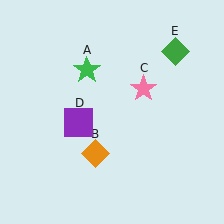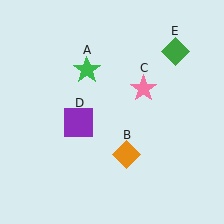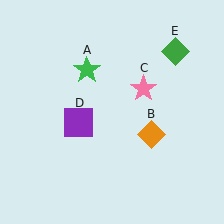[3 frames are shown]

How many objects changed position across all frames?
1 object changed position: orange diamond (object B).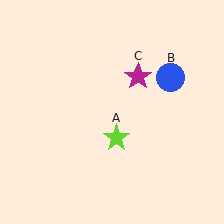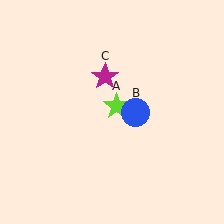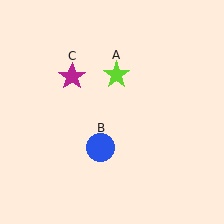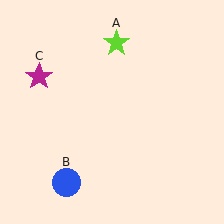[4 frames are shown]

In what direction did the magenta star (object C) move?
The magenta star (object C) moved left.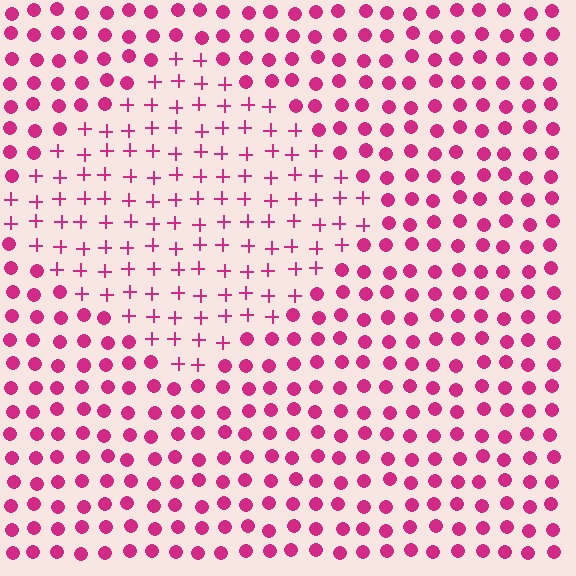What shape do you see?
I see a diamond.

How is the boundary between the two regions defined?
The boundary is defined by a change in element shape: plus signs inside vs. circles outside. All elements share the same color and spacing.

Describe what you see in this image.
The image is filled with small magenta elements arranged in a uniform grid. A diamond-shaped region contains plus signs, while the surrounding area contains circles. The boundary is defined purely by the change in element shape.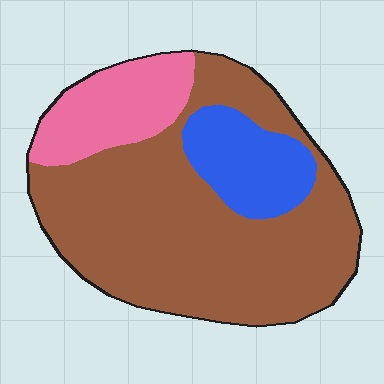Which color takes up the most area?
Brown, at roughly 70%.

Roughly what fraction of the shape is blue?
Blue takes up about one sixth (1/6) of the shape.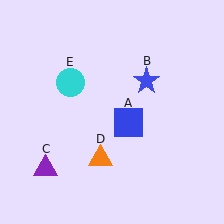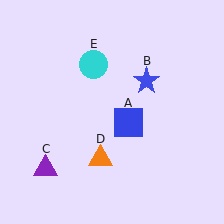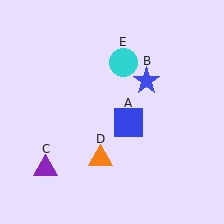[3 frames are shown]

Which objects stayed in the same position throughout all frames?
Blue square (object A) and blue star (object B) and purple triangle (object C) and orange triangle (object D) remained stationary.